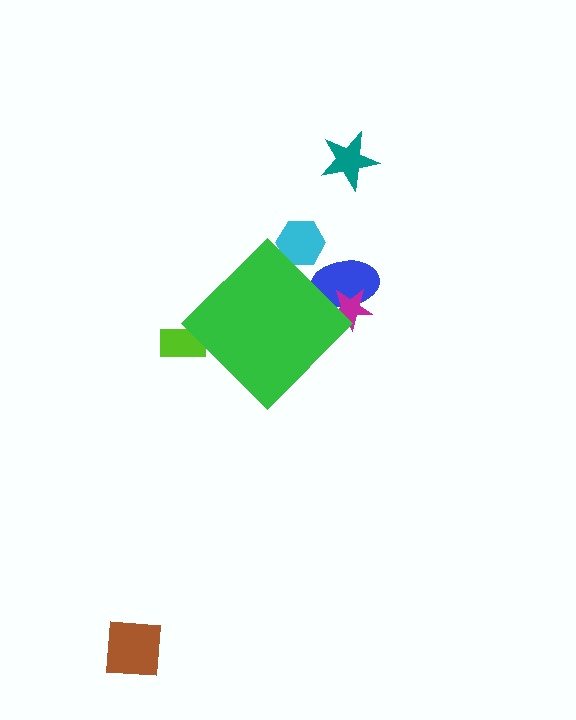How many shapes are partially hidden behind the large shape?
4 shapes are partially hidden.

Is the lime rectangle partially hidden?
Yes, the lime rectangle is partially hidden behind the green diamond.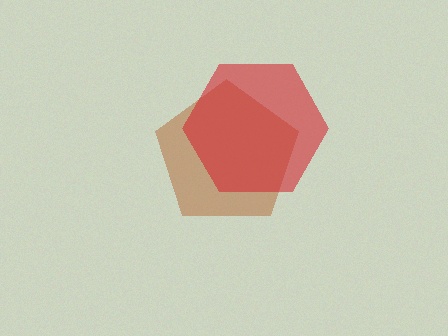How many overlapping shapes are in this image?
There are 2 overlapping shapes in the image.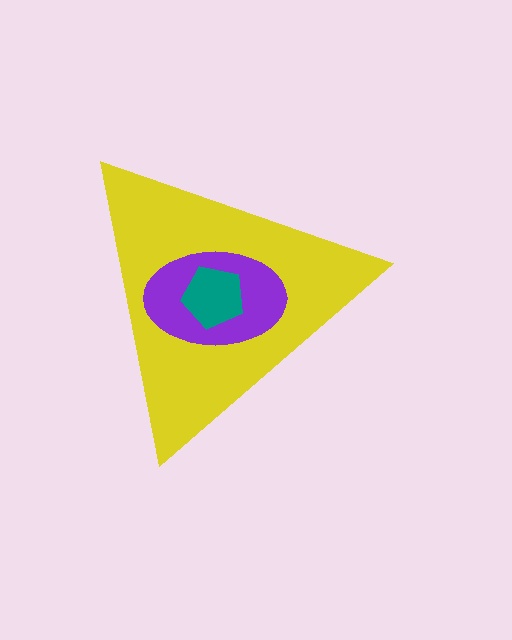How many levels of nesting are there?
3.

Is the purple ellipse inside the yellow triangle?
Yes.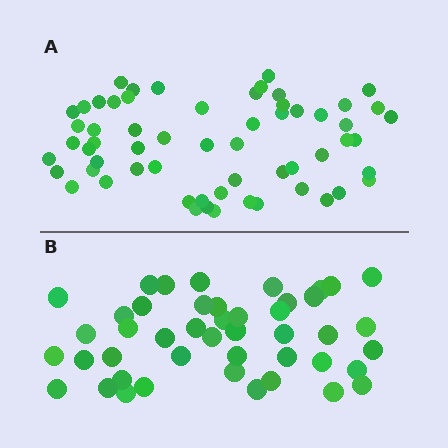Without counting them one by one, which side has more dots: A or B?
Region A (the top region) has more dots.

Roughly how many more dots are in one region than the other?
Region A has approximately 15 more dots than region B.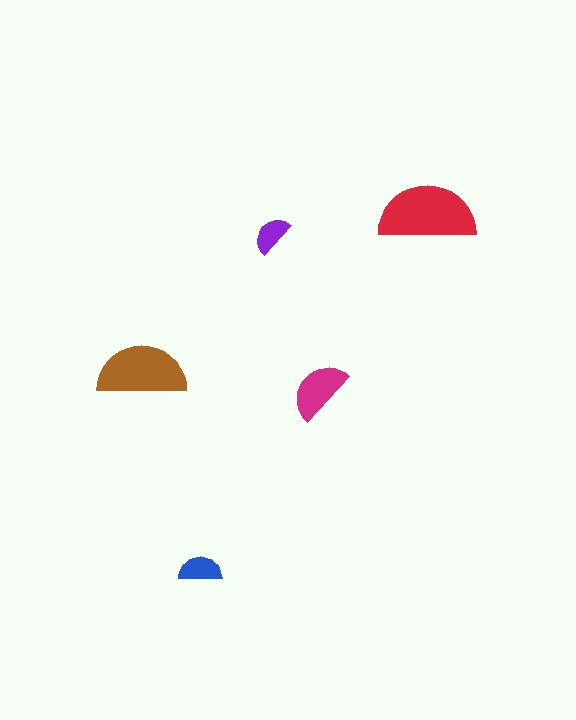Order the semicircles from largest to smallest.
the red one, the brown one, the magenta one, the blue one, the purple one.